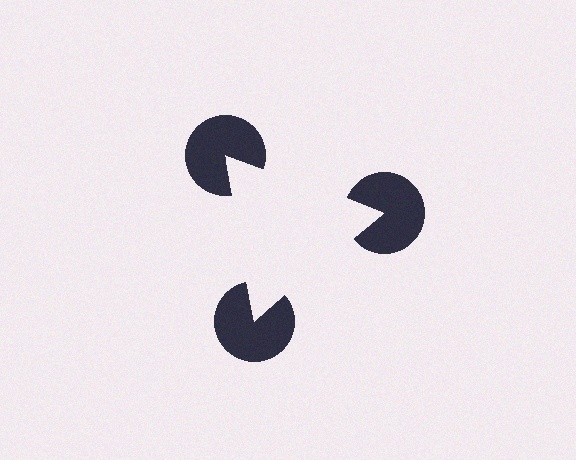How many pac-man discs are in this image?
There are 3 — one at each vertex of the illusory triangle.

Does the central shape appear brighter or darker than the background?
It typically appears slightly brighter than the background, even though no actual brightness change is drawn.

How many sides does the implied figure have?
3 sides.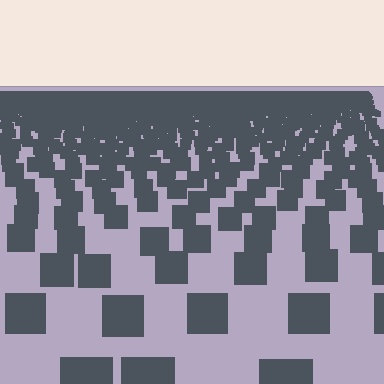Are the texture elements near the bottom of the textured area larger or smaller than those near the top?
Larger. Near the bottom, elements are closer to the viewer and appear at a bigger on-screen size.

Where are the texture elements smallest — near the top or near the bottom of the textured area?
Near the top.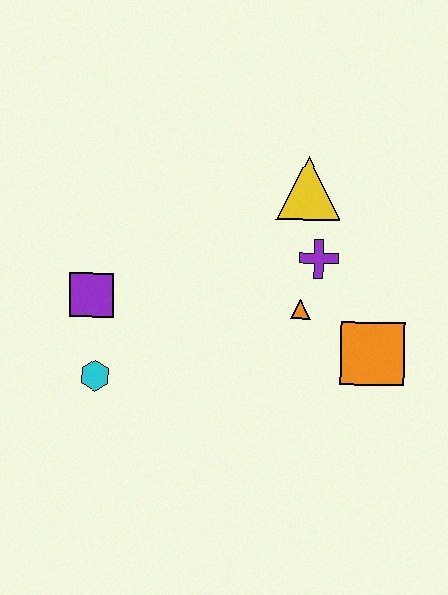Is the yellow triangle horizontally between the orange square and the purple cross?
No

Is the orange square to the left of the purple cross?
No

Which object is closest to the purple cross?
The orange triangle is closest to the purple cross.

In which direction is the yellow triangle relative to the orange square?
The yellow triangle is above the orange square.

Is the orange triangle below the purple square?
Yes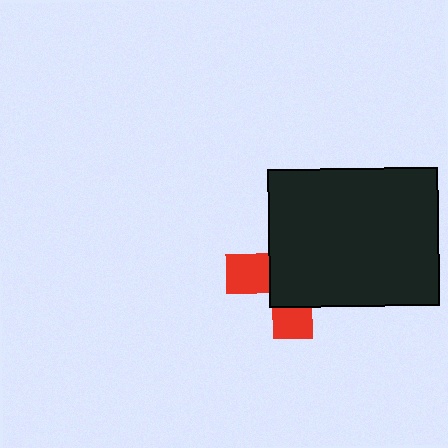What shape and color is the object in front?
The object in front is a black rectangle.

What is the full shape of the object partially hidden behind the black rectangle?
The partially hidden object is a red cross.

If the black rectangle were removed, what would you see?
You would see the complete red cross.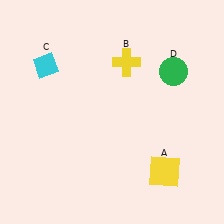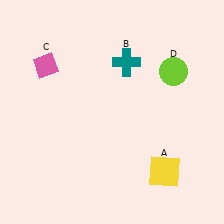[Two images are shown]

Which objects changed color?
B changed from yellow to teal. C changed from cyan to pink. D changed from green to lime.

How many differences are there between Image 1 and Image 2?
There are 3 differences between the two images.